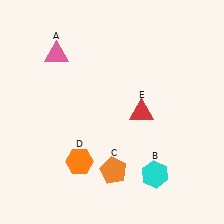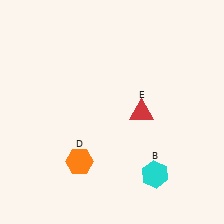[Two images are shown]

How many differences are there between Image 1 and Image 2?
There are 2 differences between the two images.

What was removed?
The pink triangle (A), the orange pentagon (C) were removed in Image 2.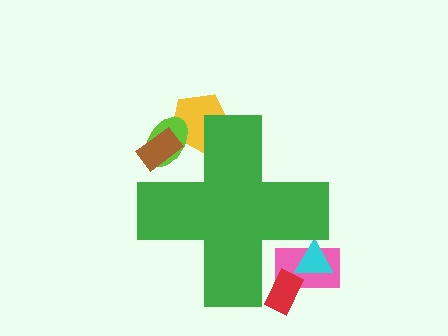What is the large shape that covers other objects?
A green cross.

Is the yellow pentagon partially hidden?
Yes, the yellow pentagon is partially hidden behind the green cross.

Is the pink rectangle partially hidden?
Yes, the pink rectangle is partially hidden behind the green cross.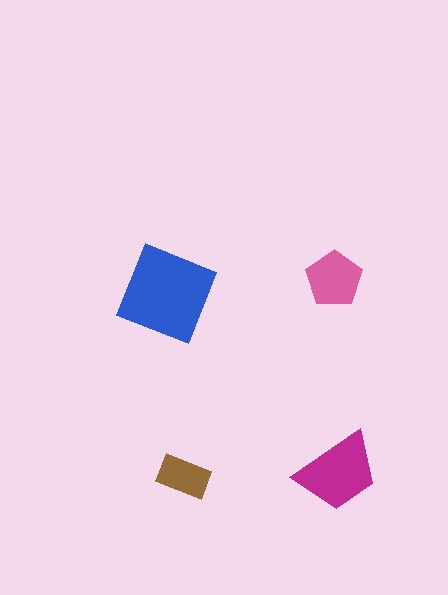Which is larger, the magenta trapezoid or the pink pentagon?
The magenta trapezoid.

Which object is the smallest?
The brown rectangle.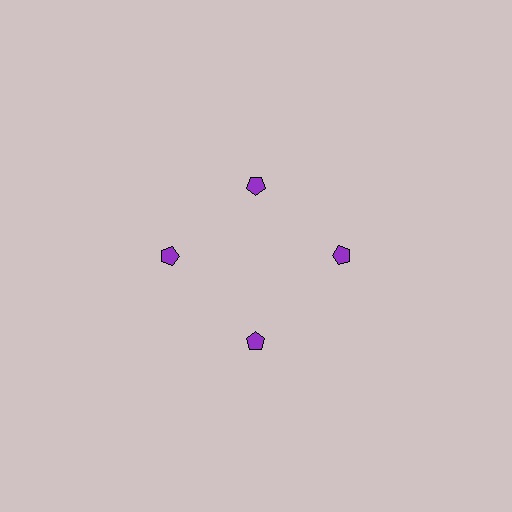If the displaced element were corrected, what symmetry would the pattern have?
It would have 4-fold rotational symmetry — the pattern would map onto itself every 90 degrees.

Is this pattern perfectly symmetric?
No. The 4 purple pentagons are arranged in a ring, but one element near the 12 o'clock position is pulled inward toward the center, breaking the 4-fold rotational symmetry.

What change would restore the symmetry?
The symmetry would be restored by moving it outward, back onto the ring so that all 4 pentagons sit at equal angles and equal distance from the center.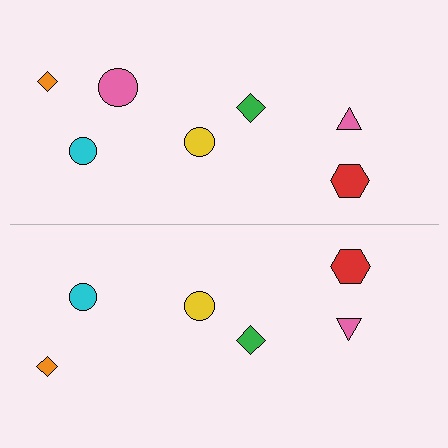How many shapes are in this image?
There are 13 shapes in this image.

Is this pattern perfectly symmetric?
No, the pattern is not perfectly symmetric. A pink circle is missing from the bottom side.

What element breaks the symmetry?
A pink circle is missing from the bottom side.